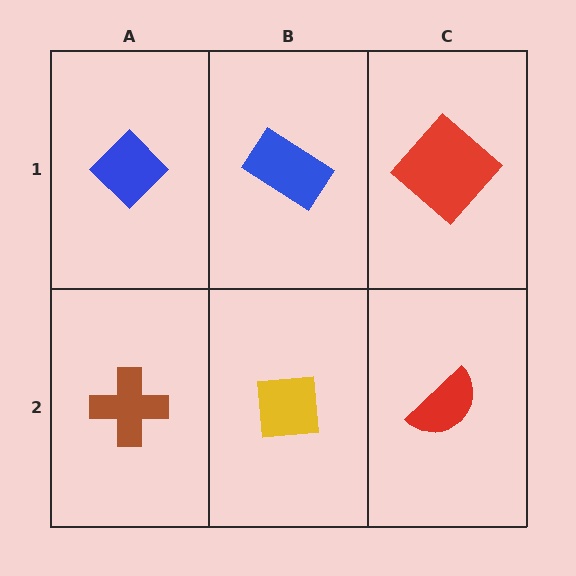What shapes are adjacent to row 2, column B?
A blue rectangle (row 1, column B), a brown cross (row 2, column A), a red semicircle (row 2, column C).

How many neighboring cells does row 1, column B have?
3.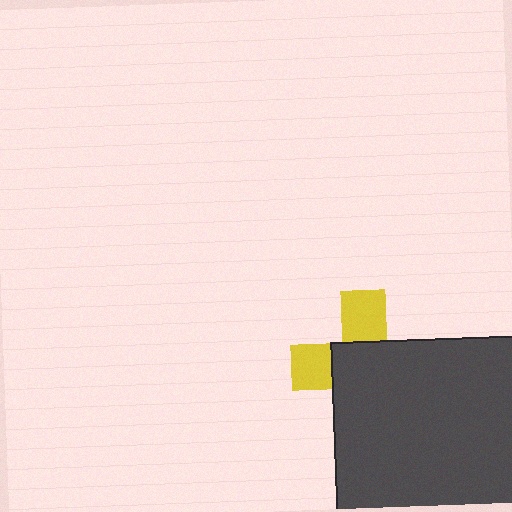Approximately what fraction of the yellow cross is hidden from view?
Roughly 64% of the yellow cross is hidden behind the dark gray rectangle.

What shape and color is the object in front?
The object in front is a dark gray rectangle.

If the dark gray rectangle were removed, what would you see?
You would see the complete yellow cross.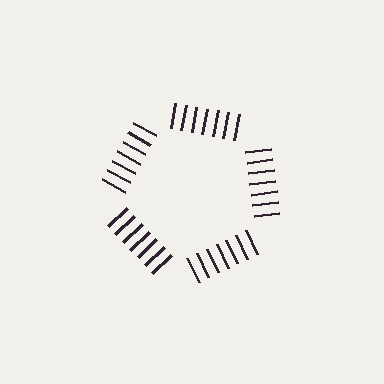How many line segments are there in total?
35 — 7 along each of the 5 edges.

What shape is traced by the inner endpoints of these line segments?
An illusory pentagon — the line segments terminate on its edges but no continuous stroke is drawn.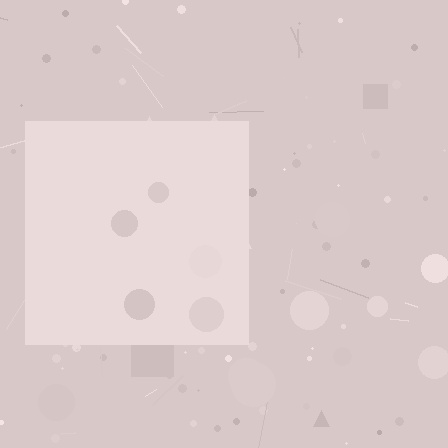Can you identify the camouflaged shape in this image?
The camouflaged shape is a square.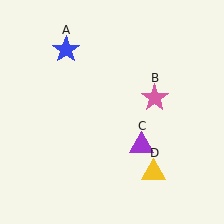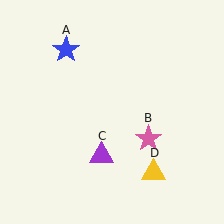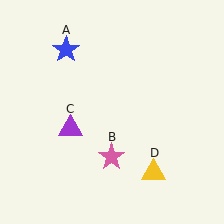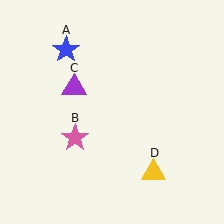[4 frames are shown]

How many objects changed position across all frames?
2 objects changed position: pink star (object B), purple triangle (object C).